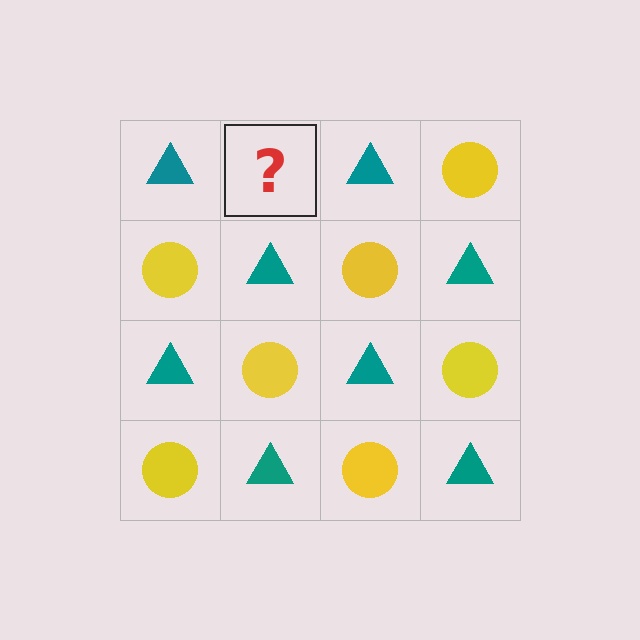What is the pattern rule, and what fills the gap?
The rule is that it alternates teal triangle and yellow circle in a checkerboard pattern. The gap should be filled with a yellow circle.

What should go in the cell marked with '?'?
The missing cell should contain a yellow circle.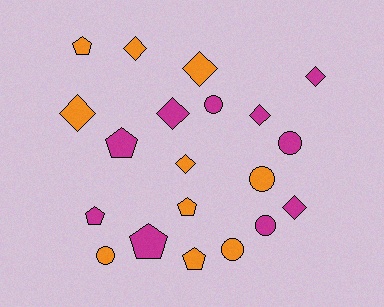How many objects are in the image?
There are 20 objects.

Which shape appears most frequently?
Diamond, with 8 objects.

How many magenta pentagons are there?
There are 3 magenta pentagons.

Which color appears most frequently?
Orange, with 10 objects.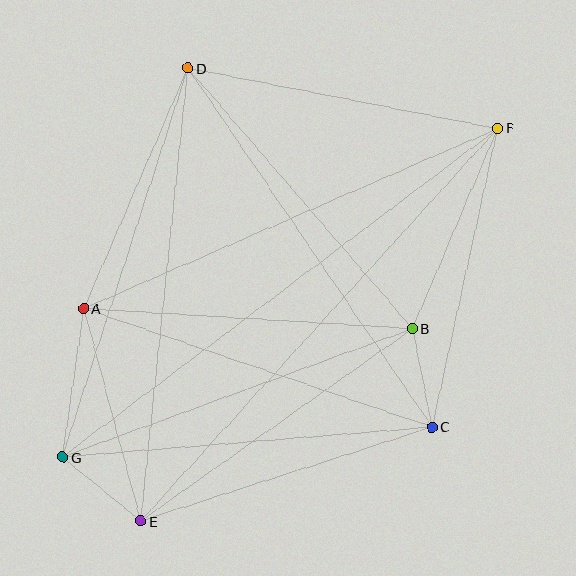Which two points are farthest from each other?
Points F and G are farthest from each other.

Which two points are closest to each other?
Points B and C are closest to each other.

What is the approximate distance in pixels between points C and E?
The distance between C and E is approximately 306 pixels.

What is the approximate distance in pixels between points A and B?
The distance between A and B is approximately 329 pixels.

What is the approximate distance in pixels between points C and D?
The distance between C and D is approximately 433 pixels.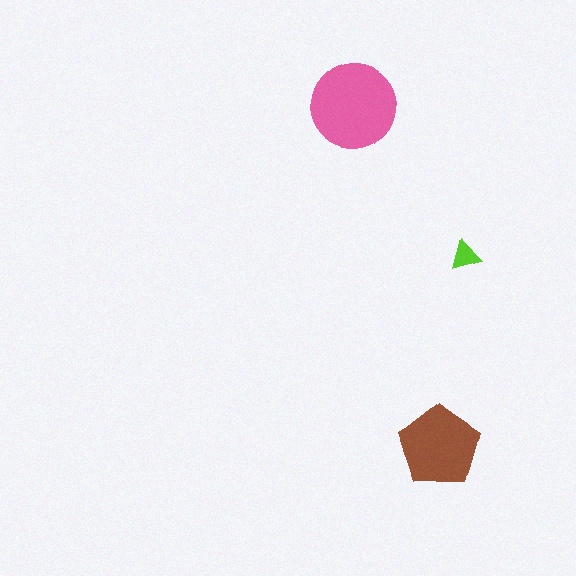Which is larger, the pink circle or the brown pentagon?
The pink circle.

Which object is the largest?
The pink circle.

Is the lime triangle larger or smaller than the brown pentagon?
Smaller.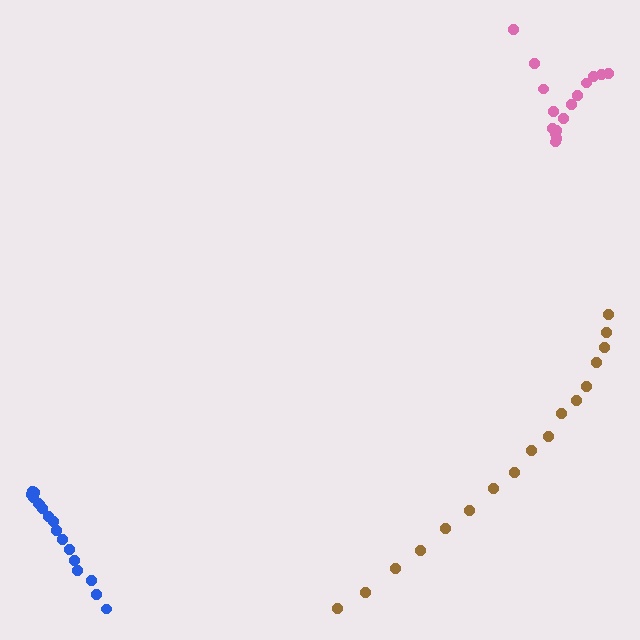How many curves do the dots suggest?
There are 3 distinct paths.